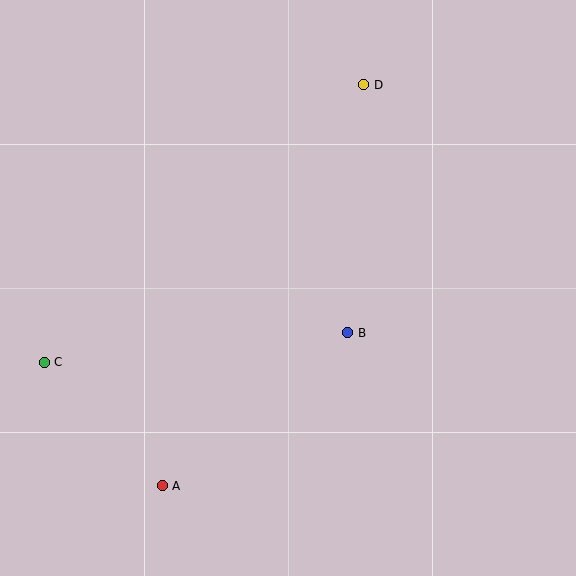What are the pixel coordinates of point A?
Point A is at (162, 486).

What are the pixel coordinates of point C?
Point C is at (44, 362).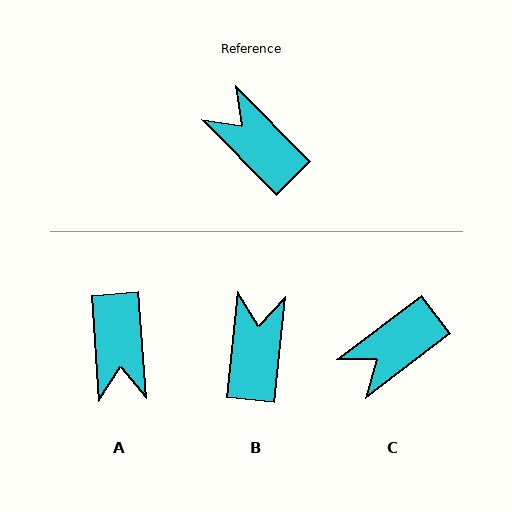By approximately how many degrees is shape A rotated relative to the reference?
Approximately 140 degrees counter-clockwise.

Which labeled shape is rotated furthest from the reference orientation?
A, about 140 degrees away.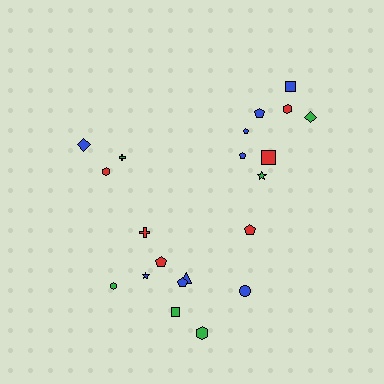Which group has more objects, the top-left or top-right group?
The top-right group.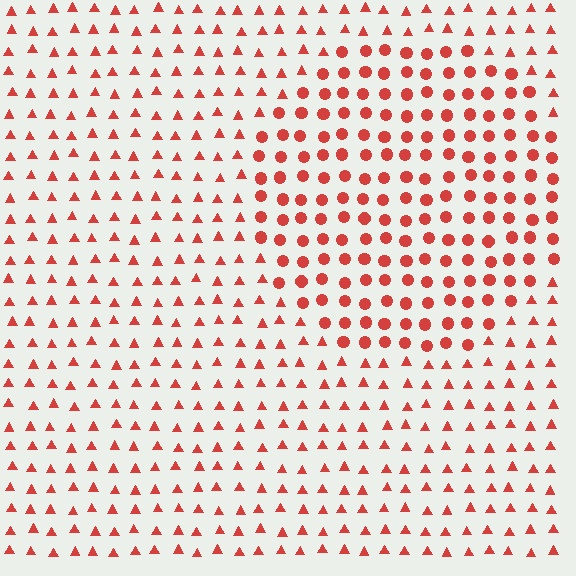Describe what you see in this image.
The image is filled with small red elements arranged in a uniform grid. A circle-shaped region contains circles, while the surrounding area contains triangles. The boundary is defined purely by the change in element shape.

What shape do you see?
I see a circle.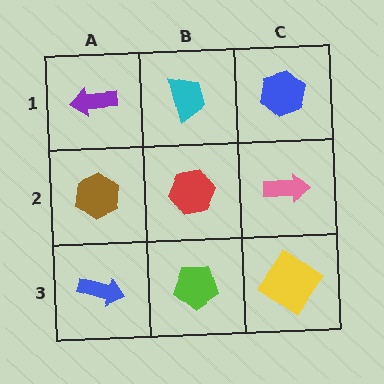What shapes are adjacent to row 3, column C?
A pink arrow (row 2, column C), a lime pentagon (row 3, column B).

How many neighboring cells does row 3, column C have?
2.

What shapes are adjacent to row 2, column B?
A cyan trapezoid (row 1, column B), a lime pentagon (row 3, column B), a brown hexagon (row 2, column A), a pink arrow (row 2, column C).